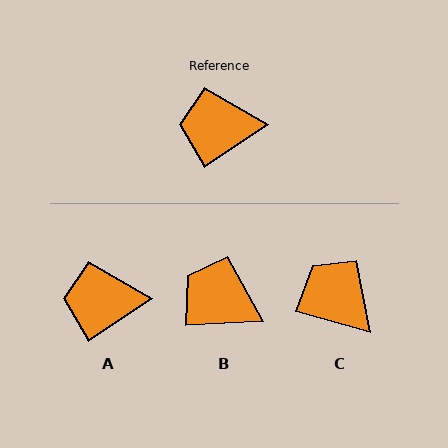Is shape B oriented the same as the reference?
No, it is off by about 32 degrees.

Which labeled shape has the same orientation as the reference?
A.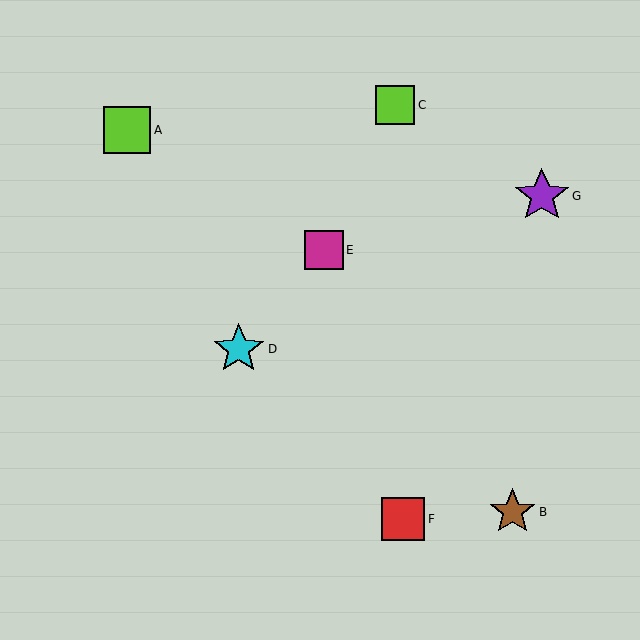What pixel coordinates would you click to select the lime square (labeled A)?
Click at (127, 130) to select the lime square A.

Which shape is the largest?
The purple star (labeled G) is the largest.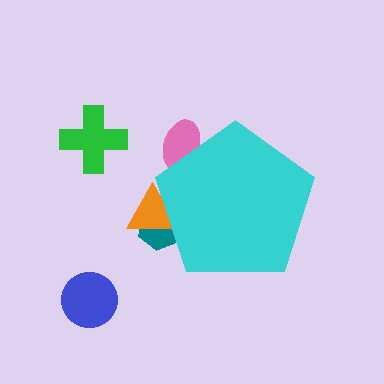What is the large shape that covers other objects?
A cyan pentagon.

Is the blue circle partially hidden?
No, the blue circle is fully visible.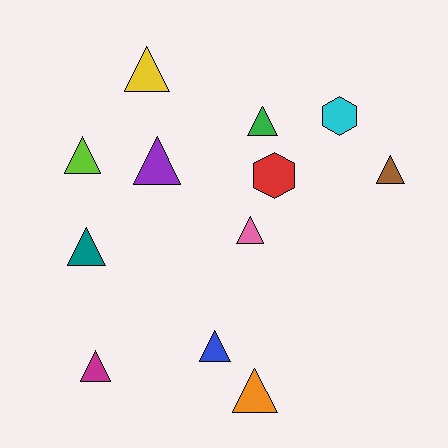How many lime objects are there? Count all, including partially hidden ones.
There is 1 lime object.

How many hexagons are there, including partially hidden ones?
There are 2 hexagons.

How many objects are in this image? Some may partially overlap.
There are 12 objects.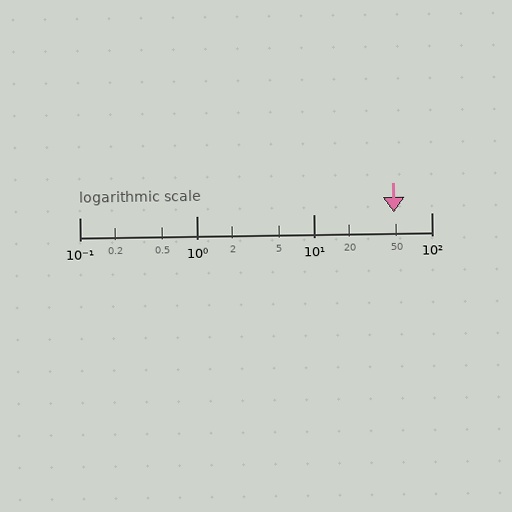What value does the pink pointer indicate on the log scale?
The pointer indicates approximately 48.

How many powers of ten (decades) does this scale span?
The scale spans 3 decades, from 0.1 to 100.